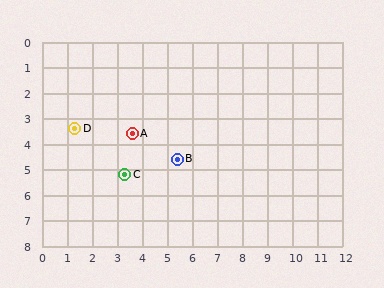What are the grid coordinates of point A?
Point A is at approximately (3.6, 3.6).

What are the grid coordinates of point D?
Point D is at approximately (1.3, 3.4).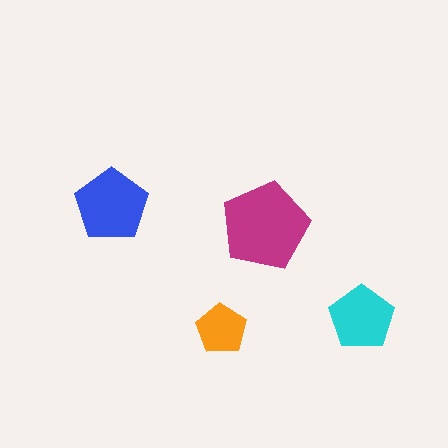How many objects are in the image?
There are 4 objects in the image.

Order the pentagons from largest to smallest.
the magenta one, the blue one, the cyan one, the orange one.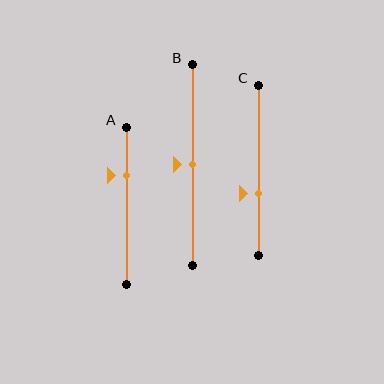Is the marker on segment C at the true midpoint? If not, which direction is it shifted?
No, the marker on segment C is shifted downward by about 14% of the segment length.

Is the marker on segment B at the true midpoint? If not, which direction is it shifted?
Yes, the marker on segment B is at the true midpoint.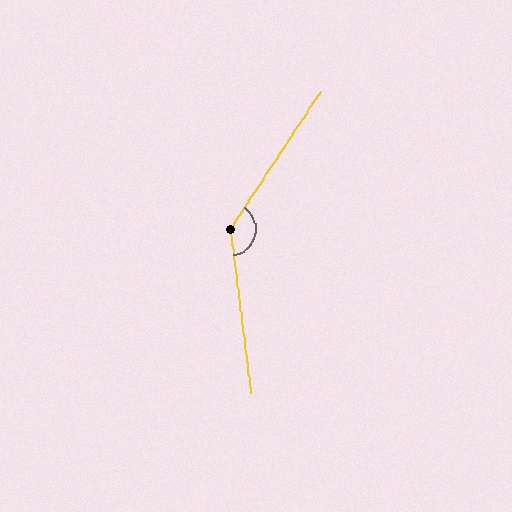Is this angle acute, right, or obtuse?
It is obtuse.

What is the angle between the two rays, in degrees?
Approximately 140 degrees.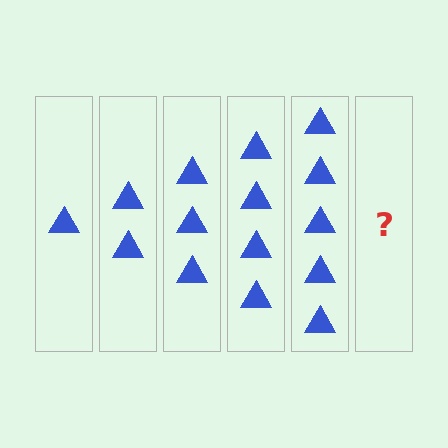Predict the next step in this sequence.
The next step is 6 triangles.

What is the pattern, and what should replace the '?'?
The pattern is that each step adds one more triangle. The '?' should be 6 triangles.